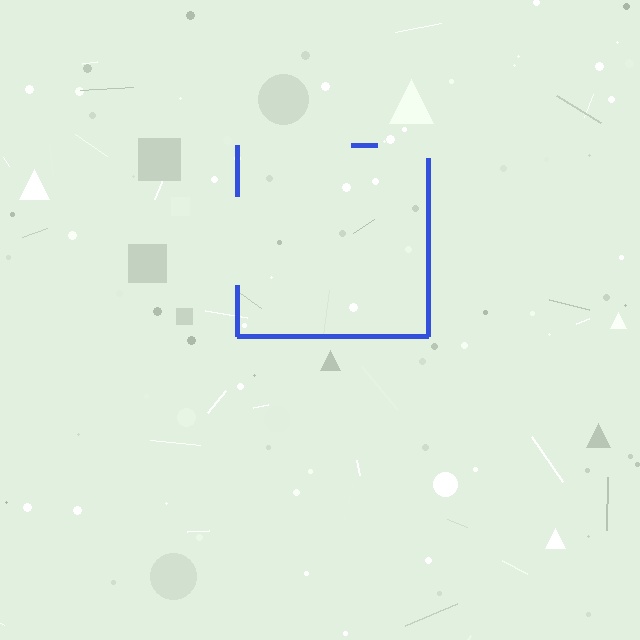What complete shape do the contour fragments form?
The contour fragments form a square.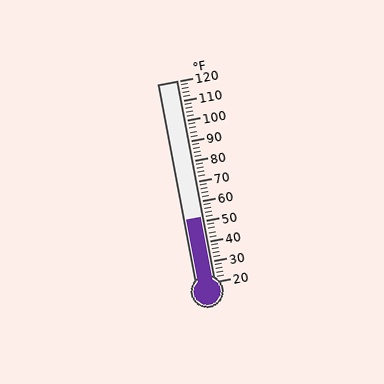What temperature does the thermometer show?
The thermometer shows approximately 52°F.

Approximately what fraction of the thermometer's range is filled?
The thermometer is filled to approximately 30% of its range.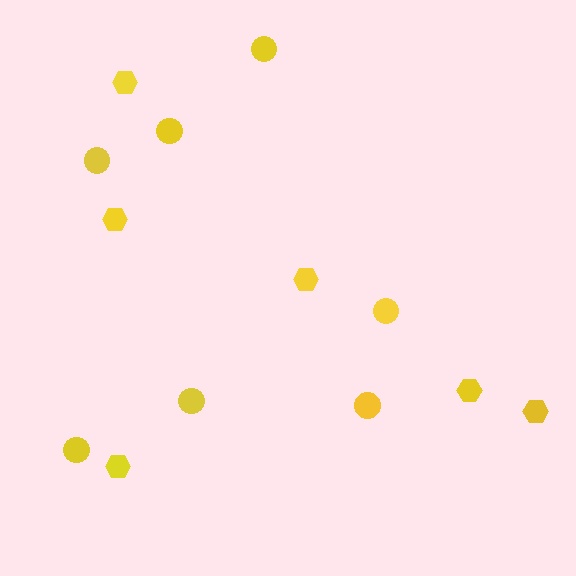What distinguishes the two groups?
There are 2 groups: one group of hexagons (6) and one group of circles (7).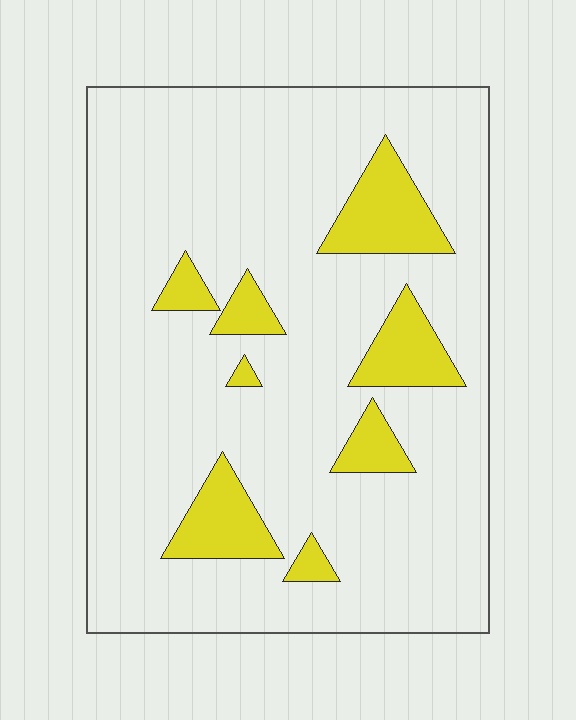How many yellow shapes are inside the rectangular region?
8.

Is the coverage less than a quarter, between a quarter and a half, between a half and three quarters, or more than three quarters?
Less than a quarter.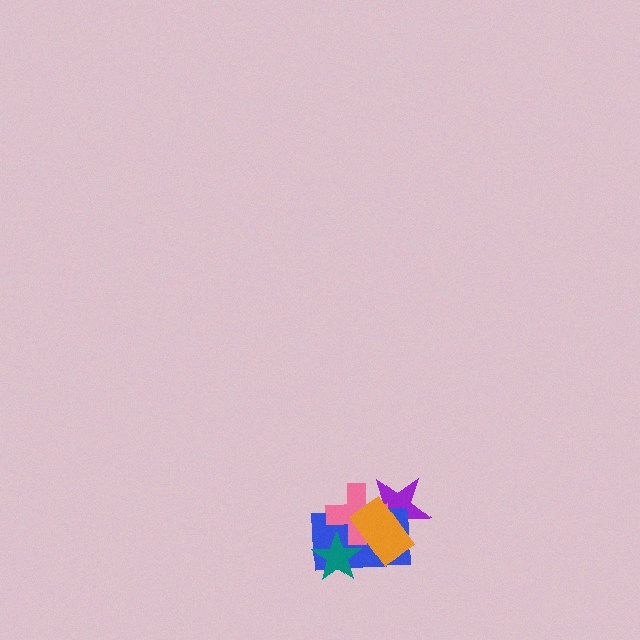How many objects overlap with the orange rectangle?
3 objects overlap with the orange rectangle.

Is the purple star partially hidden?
Yes, it is partially covered by another shape.